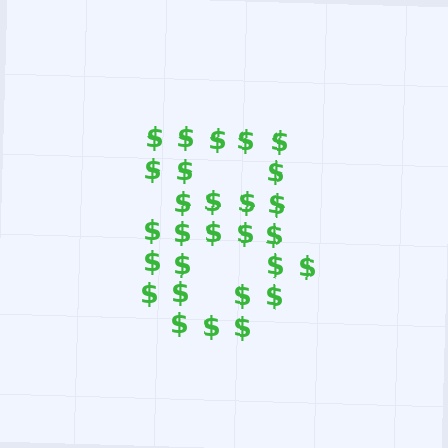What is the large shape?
The large shape is the digit 8.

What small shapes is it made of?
It is made of small dollar signs.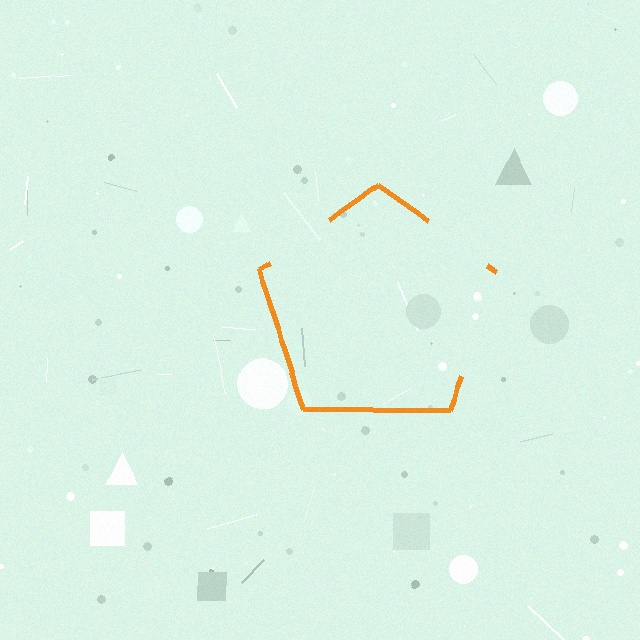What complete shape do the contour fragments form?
The contour fragments form a pentagon.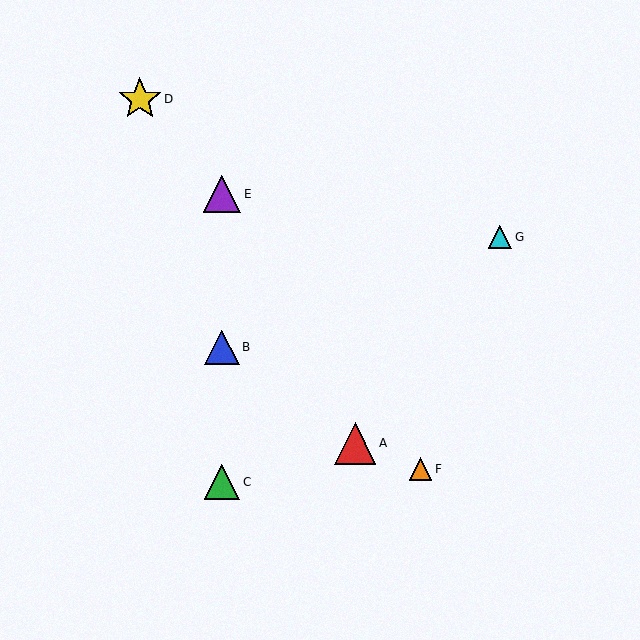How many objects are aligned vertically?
3 objects (B, C, E) are aligned vertically.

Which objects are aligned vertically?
Objects B, C, E are aligned vertically.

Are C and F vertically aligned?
No, C is at x≈222 and F is at x≈420.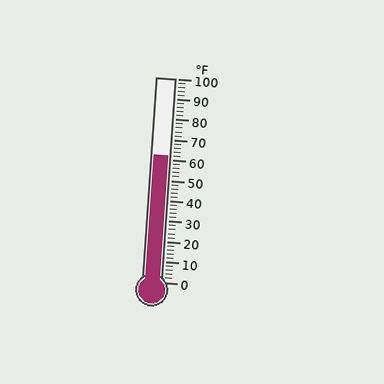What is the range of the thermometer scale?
The thermometer scale ranges from 0°F to 100°F.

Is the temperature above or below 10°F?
The temperature is above 10°F.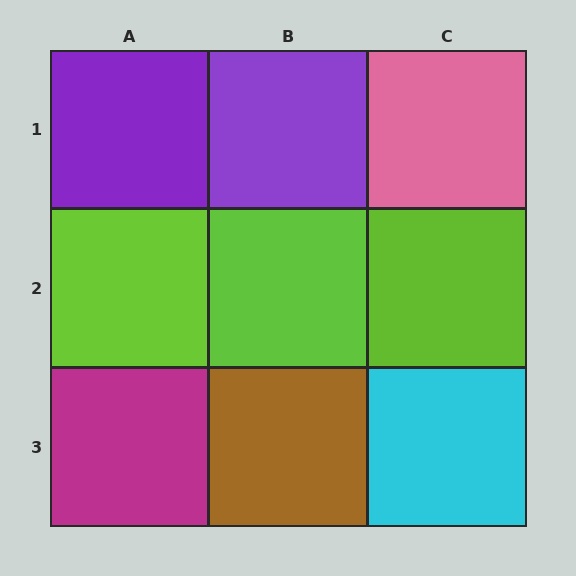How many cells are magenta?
1 cell is magenta.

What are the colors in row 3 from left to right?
Magenta, brown, cyan.